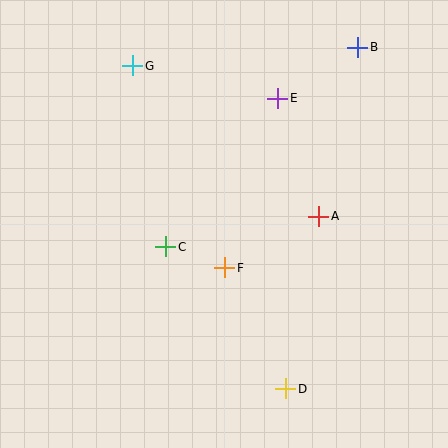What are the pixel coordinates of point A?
Point A is at (319, 216).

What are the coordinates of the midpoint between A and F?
The midpoint between A and F is at (272, 242).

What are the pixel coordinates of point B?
Point B is at (358, 47).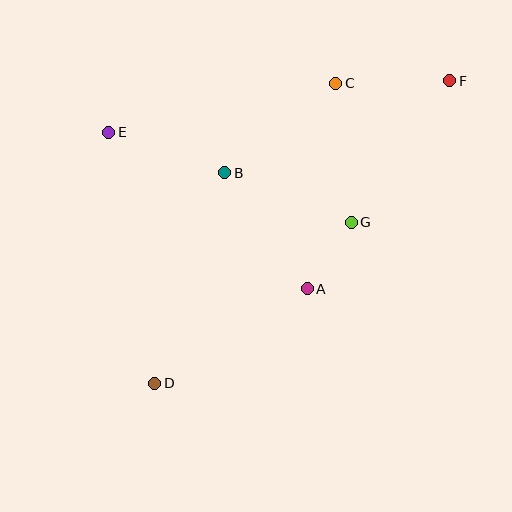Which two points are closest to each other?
Points A and G are closest to each other.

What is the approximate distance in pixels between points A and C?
The distance between A and C is approximately 207 pixels.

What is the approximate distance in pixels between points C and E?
The distance between C and E is approximately 232 pixels.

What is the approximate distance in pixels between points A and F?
The distance between A and F is approximately 252 pixels.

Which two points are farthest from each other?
Points D and F are farthest from each other.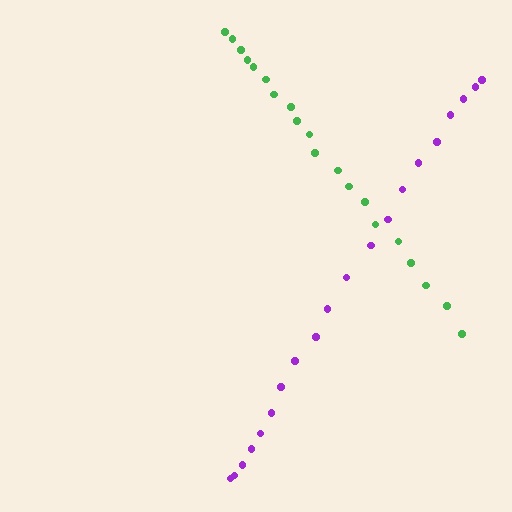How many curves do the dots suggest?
There are 2 distinct paths.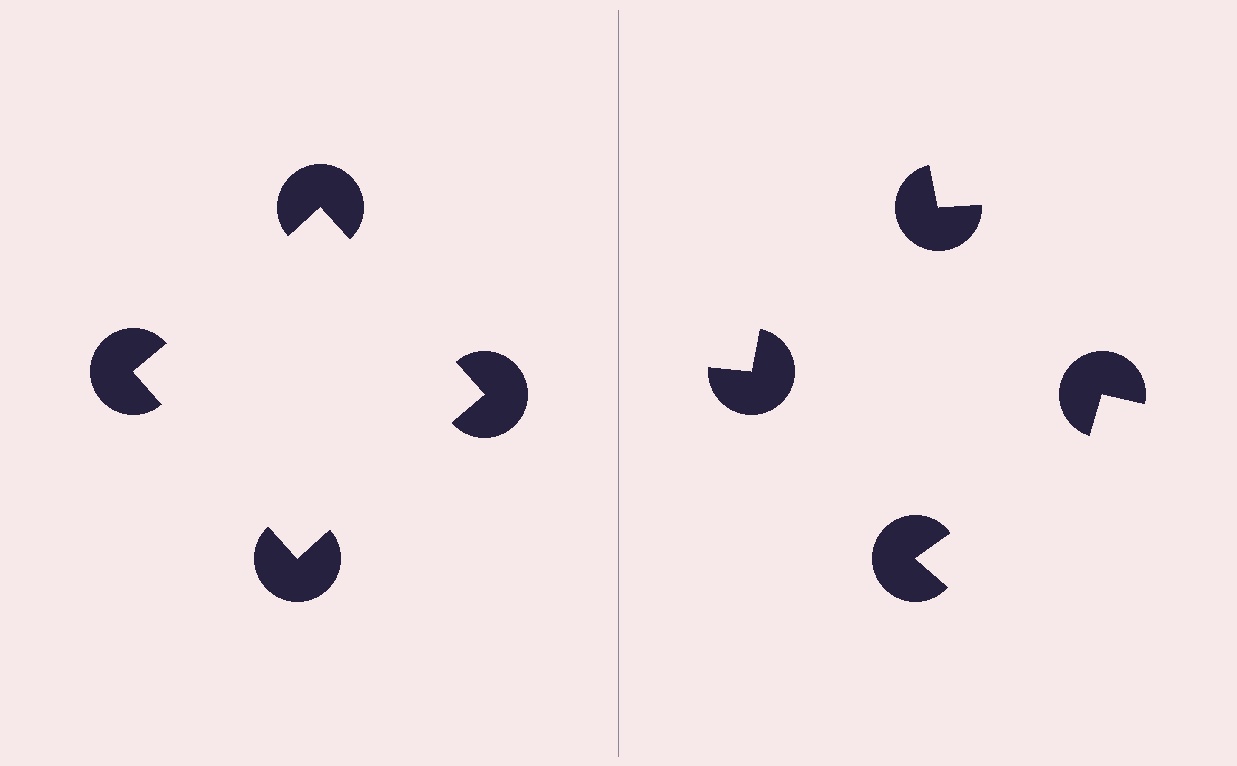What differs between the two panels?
The pac-man discs are positioned identically on both sides; only the wedge orientations differ. On the left they align to a square; on the right they are misaligned.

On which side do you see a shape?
An illusory square appears on the left side. On the right side the wedge cuts are rotated, so no coherent shape forms.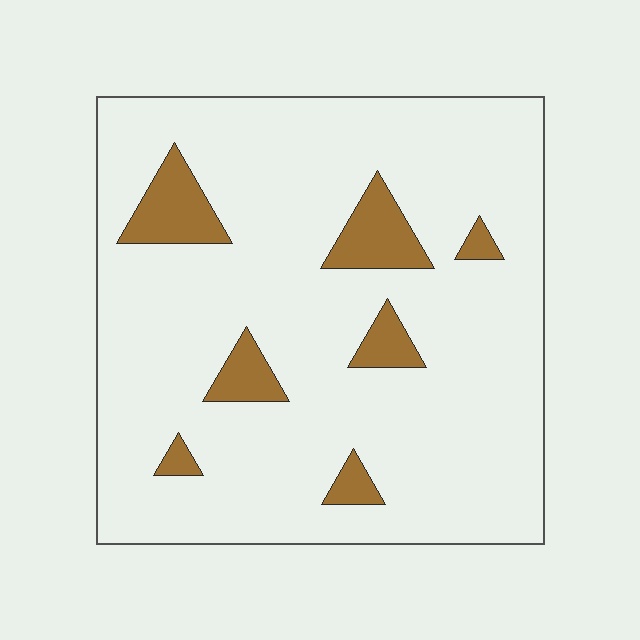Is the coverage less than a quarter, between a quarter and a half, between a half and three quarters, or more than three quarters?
Less than a quarter.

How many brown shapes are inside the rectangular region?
7.